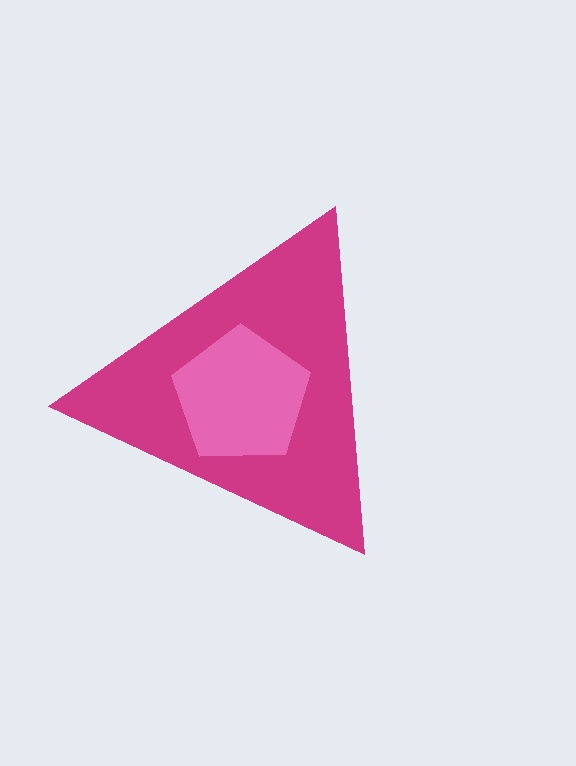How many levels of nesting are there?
2.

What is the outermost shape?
The magenta triangle.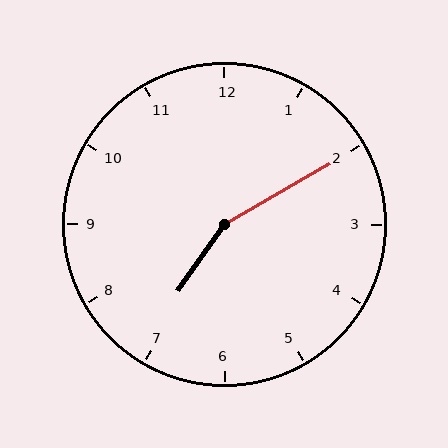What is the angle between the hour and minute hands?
Approximately 155 degrees.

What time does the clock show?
7:10.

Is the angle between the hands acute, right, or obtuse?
It is obtuse.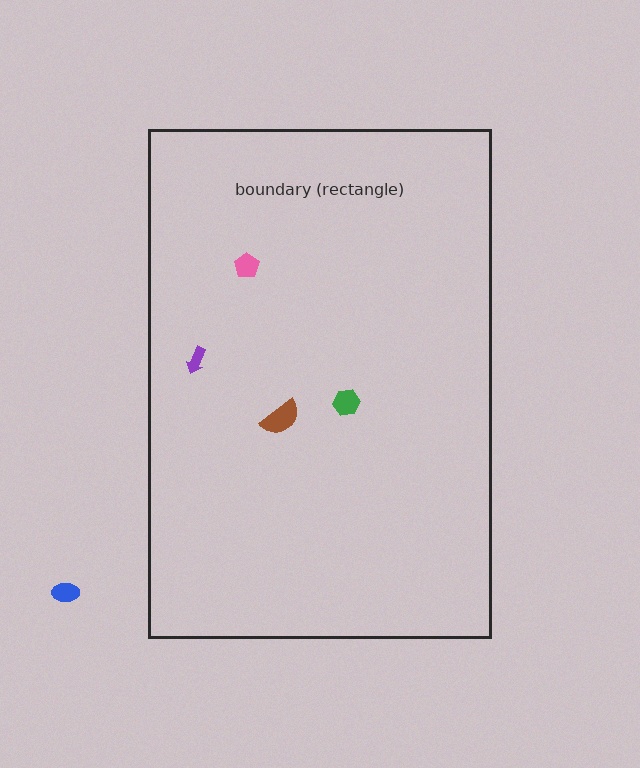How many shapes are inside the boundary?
4 inside, 1 outside.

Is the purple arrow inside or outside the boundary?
Inside.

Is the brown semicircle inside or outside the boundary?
Inside.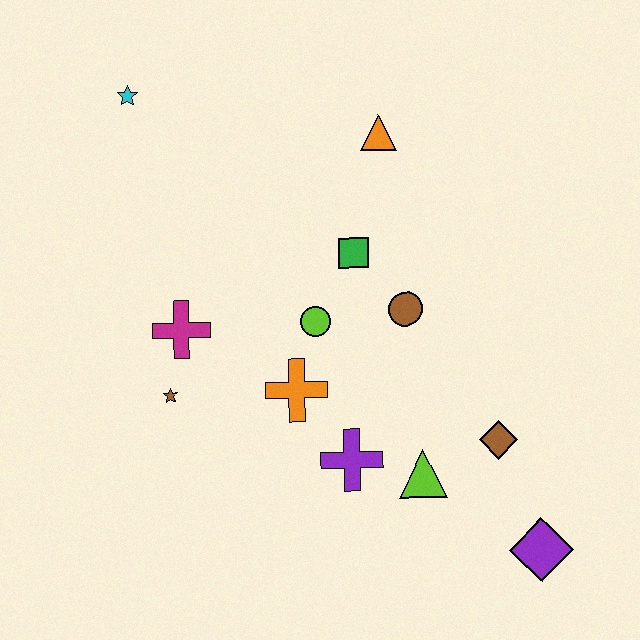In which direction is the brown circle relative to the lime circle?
The brown circle is to the right of the lime circle.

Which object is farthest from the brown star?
The purple diamond is farthest from the brown star.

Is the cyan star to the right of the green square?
No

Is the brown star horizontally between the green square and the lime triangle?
No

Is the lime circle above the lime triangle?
Yes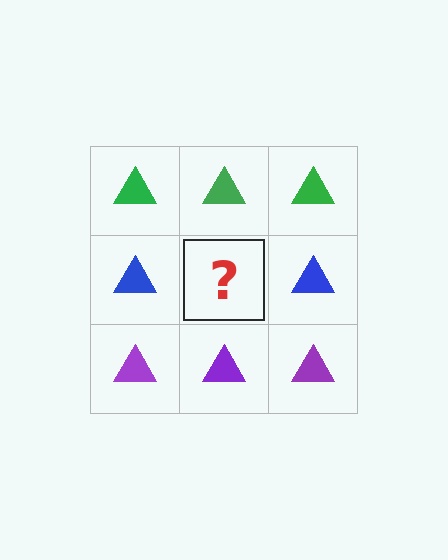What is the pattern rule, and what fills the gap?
The rule is that each row has a consistent color. The gap should be filled with a blue triangle.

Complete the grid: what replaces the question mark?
The question mark should be replaced with a blue triangle.